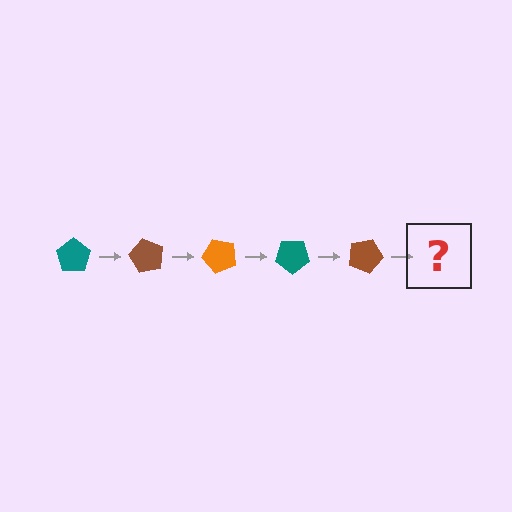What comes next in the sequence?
The next element should be an orange pentagon, rotated 300 degrees from the start.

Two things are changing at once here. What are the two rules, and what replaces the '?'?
The two rules are that it rotates 60 degrees each step and the color cycles through teal, brown, and orange. The '?' should be an orange pentagon, rotated 300 degrees from the start.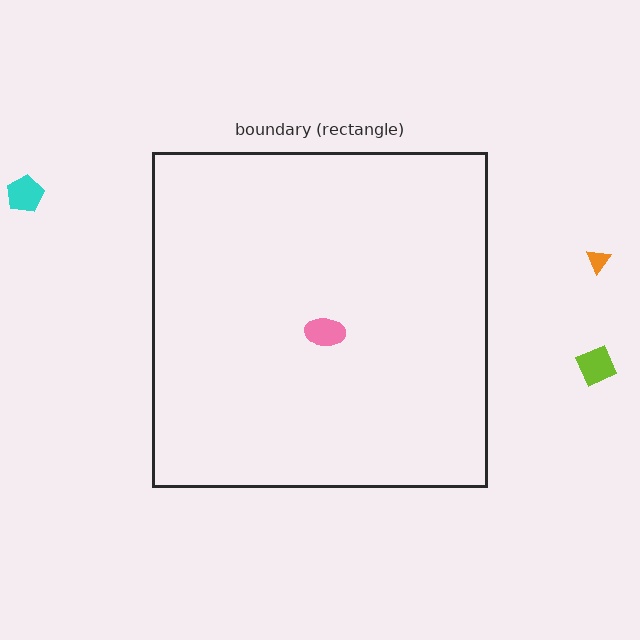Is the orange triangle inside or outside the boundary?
Outside.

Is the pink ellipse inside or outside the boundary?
Inside.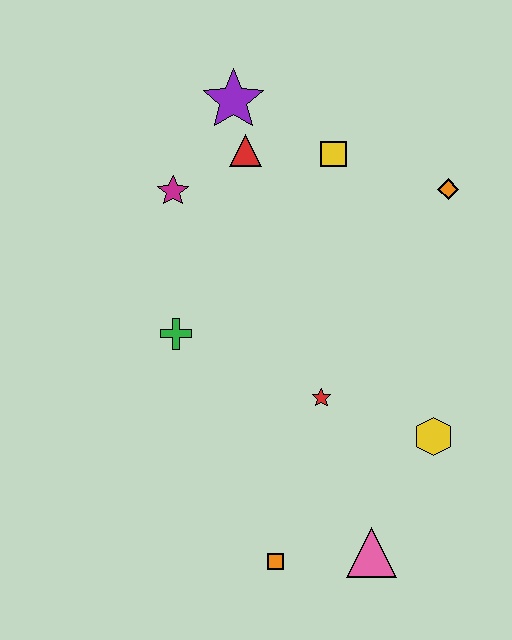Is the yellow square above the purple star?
No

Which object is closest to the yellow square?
The red triangle is closest to the yellow square.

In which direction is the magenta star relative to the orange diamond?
The magenta star is to the left of the orange diamond.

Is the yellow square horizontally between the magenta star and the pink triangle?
Yes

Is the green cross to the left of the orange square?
Yes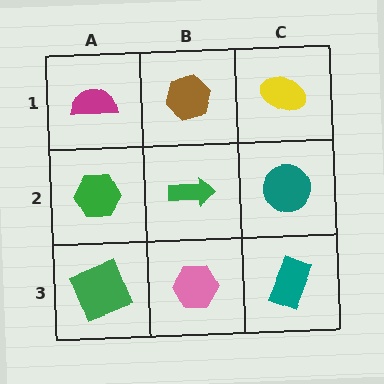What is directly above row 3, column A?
A green hexagon.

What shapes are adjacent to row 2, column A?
A magenta semicircle (row 1, column A), a green square (row 3, column A), a green arrow (row 2, column B).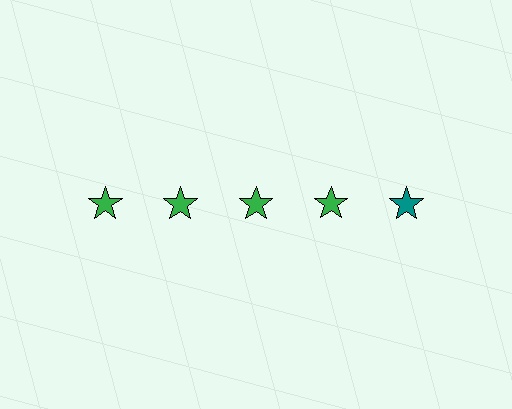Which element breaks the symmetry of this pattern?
The teal star in the top row, rightmost column breaks the symmetry. All other shapes are green stars.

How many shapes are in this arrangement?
There are 5 shapes arranged in a grid pattern.